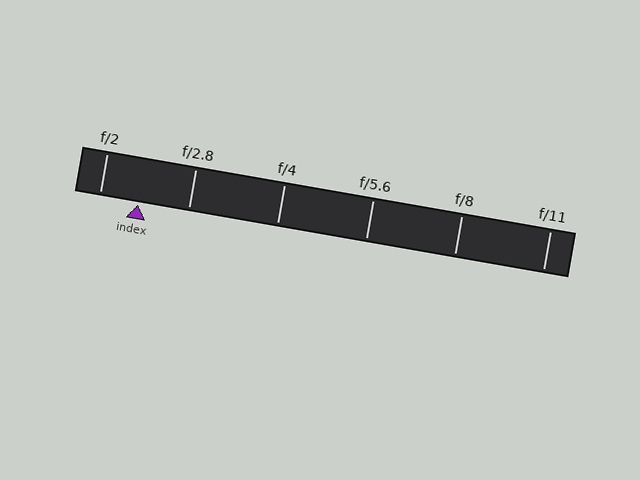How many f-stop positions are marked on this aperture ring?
There are 6 f-stop positions marked.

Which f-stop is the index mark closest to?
The index mark is closest to f/2.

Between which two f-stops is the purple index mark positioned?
The index mark is between f/2 and f/2.8.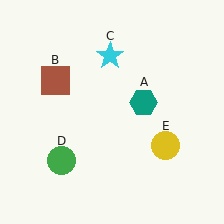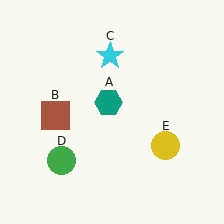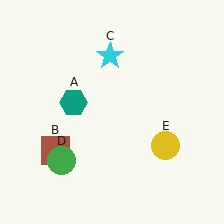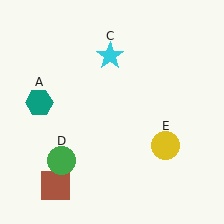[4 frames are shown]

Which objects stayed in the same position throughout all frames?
Cyan star (object C) and green circle (object D) and yellow circle (object E) remained stationary.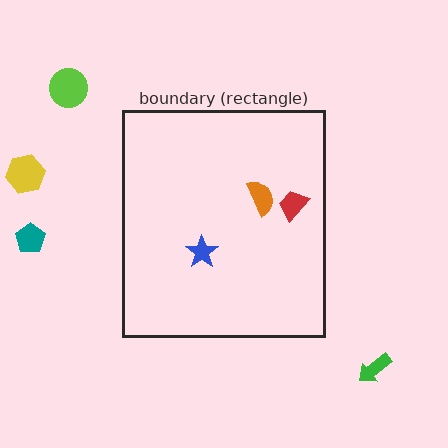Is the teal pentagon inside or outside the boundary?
Outside.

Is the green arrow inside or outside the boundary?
Outside.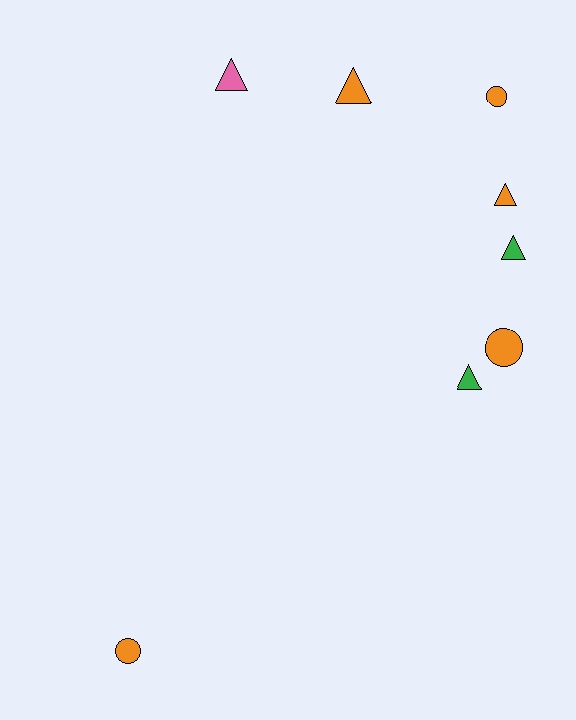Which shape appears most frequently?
Triangle, with 5 objects.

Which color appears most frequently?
Orange, with 5 objects.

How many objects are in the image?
There are 8 objects.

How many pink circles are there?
There are no pink circles.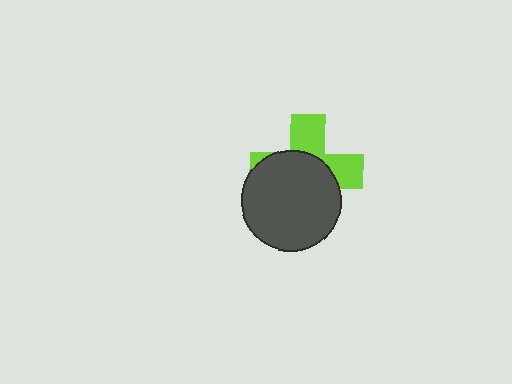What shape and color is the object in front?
The object in front is a dark gray circle.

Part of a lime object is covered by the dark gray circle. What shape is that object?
It is a cross.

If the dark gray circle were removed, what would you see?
You would see the complete lime cross.